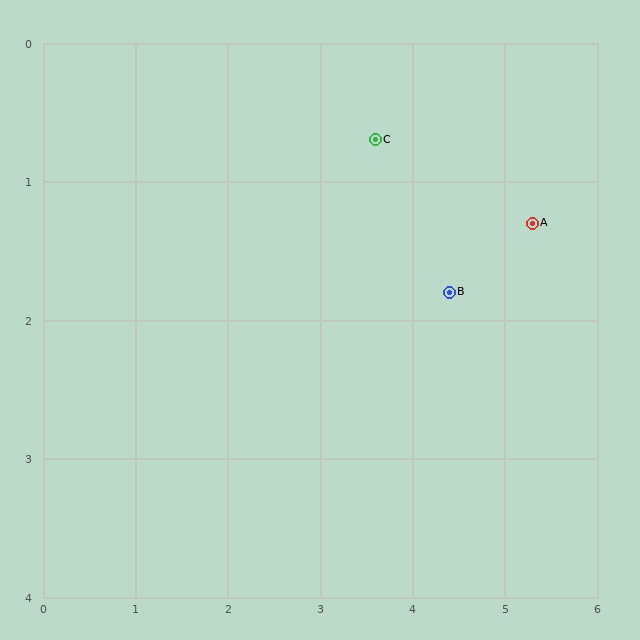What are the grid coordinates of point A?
Point A is at approximately (5.3, 1.3).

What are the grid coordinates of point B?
Point B is at approximately (4.4, 1.8).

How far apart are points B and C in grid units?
Points B and C are about 1.4 grid units apart.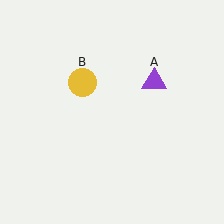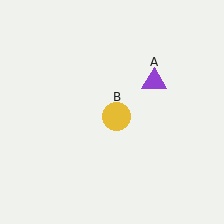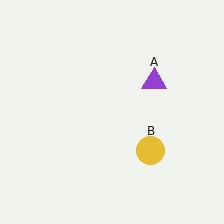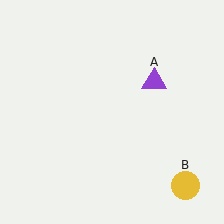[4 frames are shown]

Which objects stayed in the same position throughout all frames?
Purple triangle (object A) remained stationary.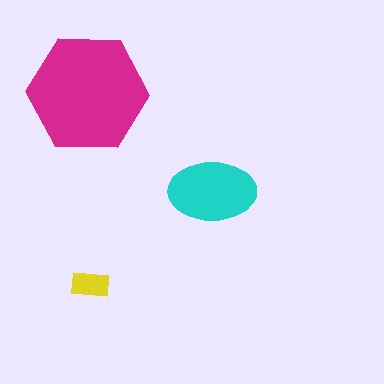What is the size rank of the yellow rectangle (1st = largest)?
3rd.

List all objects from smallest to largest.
The yellow rectangle, the cyan ellipse, the magenta hexagon.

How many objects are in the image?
There are 3 objects in the image.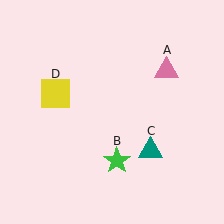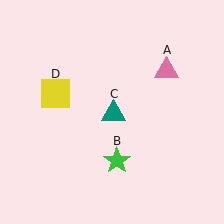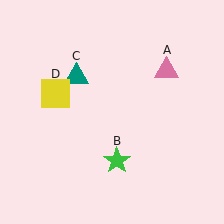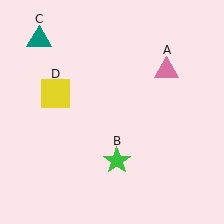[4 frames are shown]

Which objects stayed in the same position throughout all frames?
Pink triangle (object A) and green star (object B) and yellow square (object D) remained stationary.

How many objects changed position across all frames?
1 object changed position: teal triangle (object C).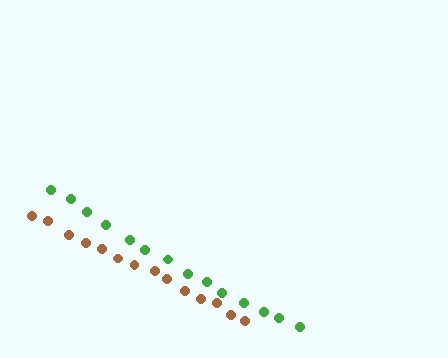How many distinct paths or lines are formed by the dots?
There are 2 distinct paths.